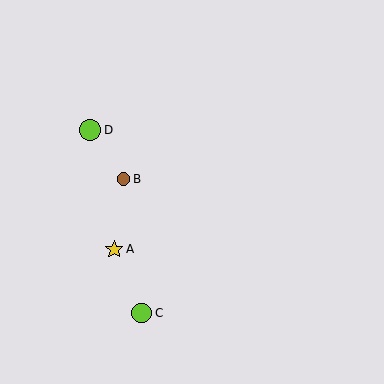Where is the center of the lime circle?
The center of the lime circle is at (142, 313).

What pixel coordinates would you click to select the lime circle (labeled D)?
Click at (90, 130) to select the lime circle D.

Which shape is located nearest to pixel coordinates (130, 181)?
The brown circle (labeled B) at (123, 179) is nearest to that location.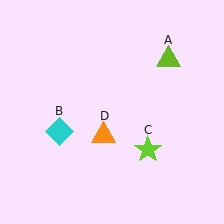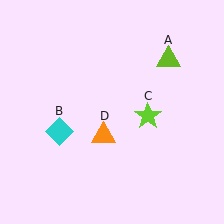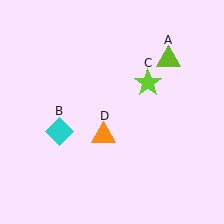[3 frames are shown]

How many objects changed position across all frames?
1 object changed position: lime star (object C).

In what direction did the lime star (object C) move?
The lime star (object C) moved up.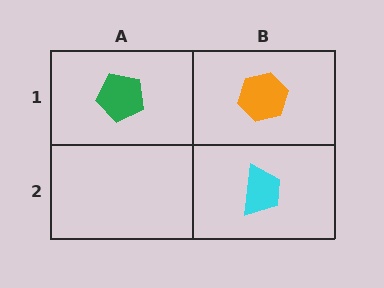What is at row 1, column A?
A green pentagon.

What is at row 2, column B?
A cyan trapezoid.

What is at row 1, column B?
An orange hexagon.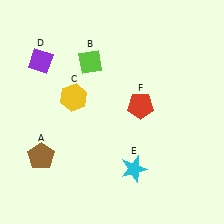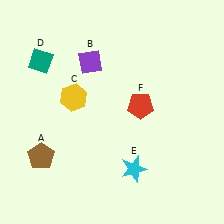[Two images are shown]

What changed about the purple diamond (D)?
In Image 1, D is purple. In Image 2, it changed to teal.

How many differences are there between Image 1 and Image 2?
There are 2 differences between the two images.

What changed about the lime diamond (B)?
In Image 1, B is lime. In Image 2, it changed to purple.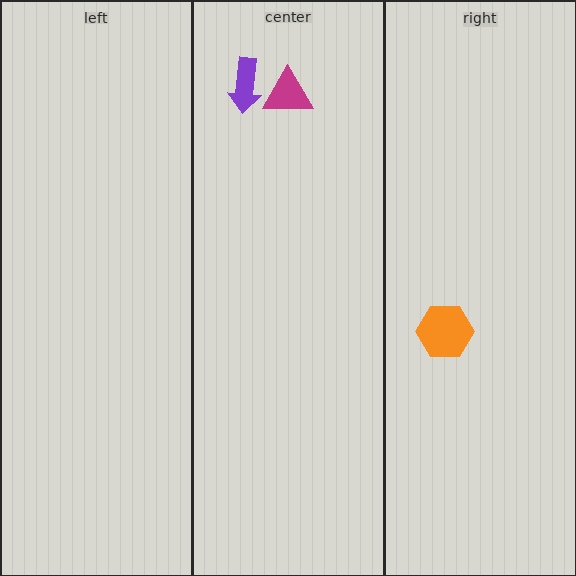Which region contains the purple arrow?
The center region.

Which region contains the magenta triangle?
The center region.